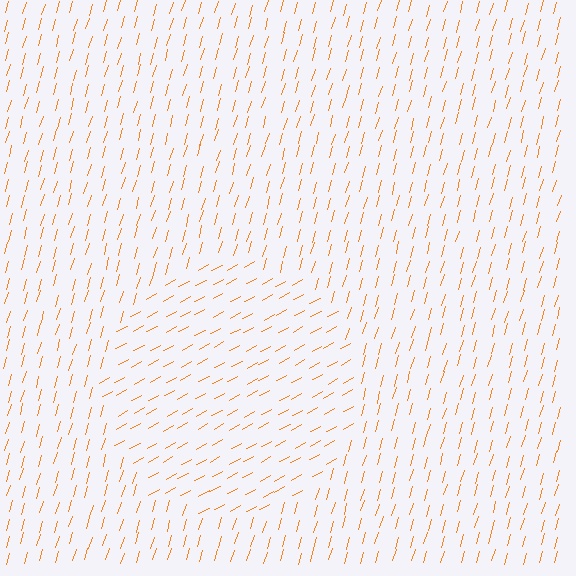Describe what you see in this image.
The image is filled with small orange line segments. A circle region in the image has lines oriented differently from the surrounding lines, creating a visible texture boundary.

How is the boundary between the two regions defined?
The boundary is defined purely by a change in line orientation (approximately 45 degrees difference). All lines are the same color and thickness.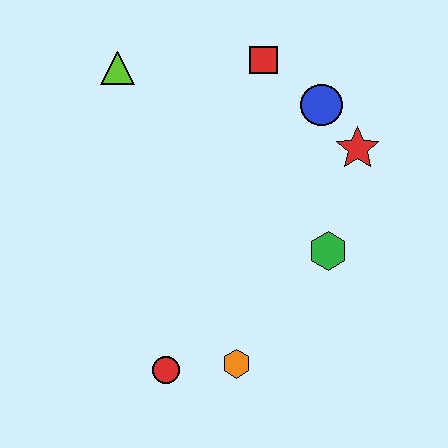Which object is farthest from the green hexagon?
The lime triangle is farthest from the green hexagon.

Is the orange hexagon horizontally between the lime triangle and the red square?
Yes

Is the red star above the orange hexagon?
Yes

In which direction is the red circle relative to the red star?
The red circle is below the red star.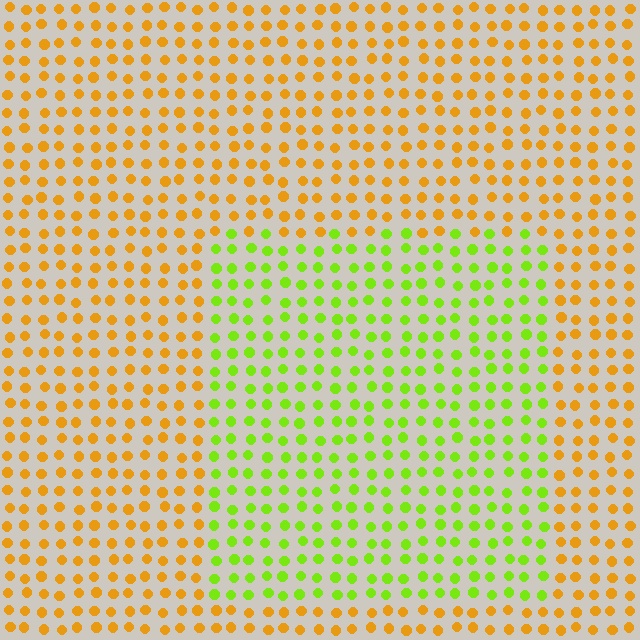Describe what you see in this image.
The image is filled with small orange elements in a uniform arrangement. A rectangle-shaped region is visible where the elements are tinted to a slightly different hue, forming a subtle color boundary.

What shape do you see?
I see a rectangle.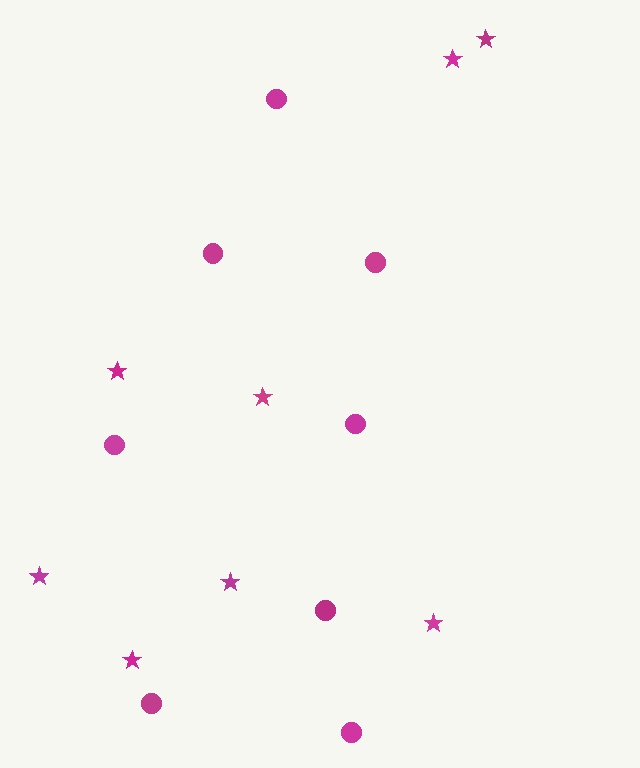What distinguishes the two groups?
There are 2 groups: one group of circles (8) and one group of stars (8).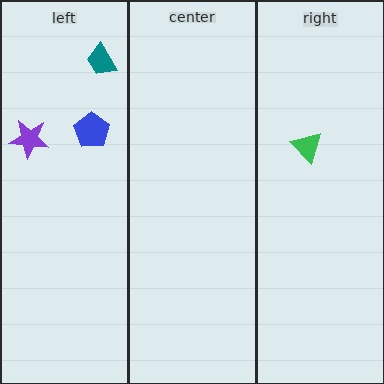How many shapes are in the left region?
3.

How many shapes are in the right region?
1.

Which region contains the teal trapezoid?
The left region.